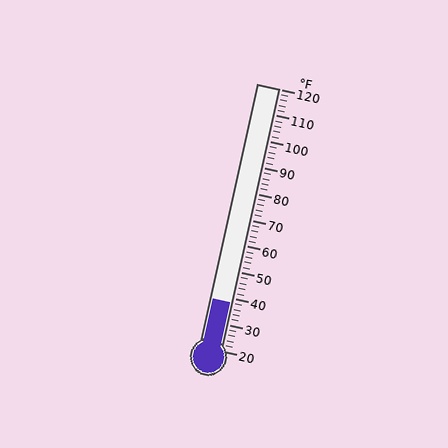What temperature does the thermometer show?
The thermometer shows approximately 38°F.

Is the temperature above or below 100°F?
The temperature is below 100°F.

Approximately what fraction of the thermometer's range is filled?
The thermometer is filled to approximately 20% of its range.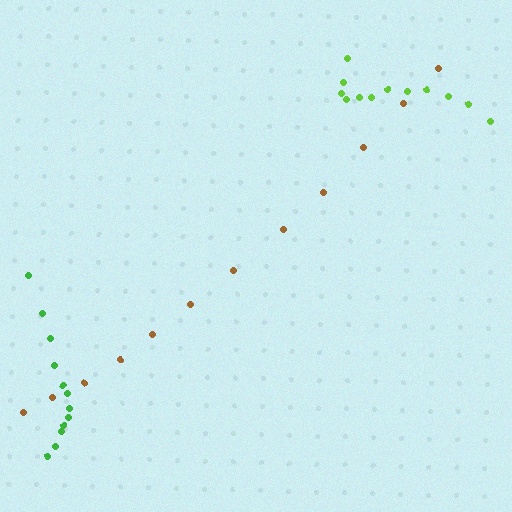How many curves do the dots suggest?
There are 3 distinct paths.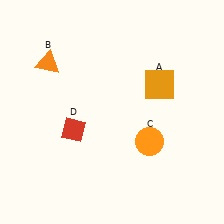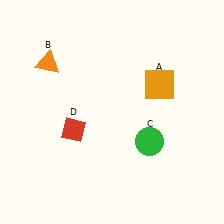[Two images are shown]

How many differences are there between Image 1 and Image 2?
There is 1 difference between the two images.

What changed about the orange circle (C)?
In Image 1, C is orange. In Image 2, it changed to green.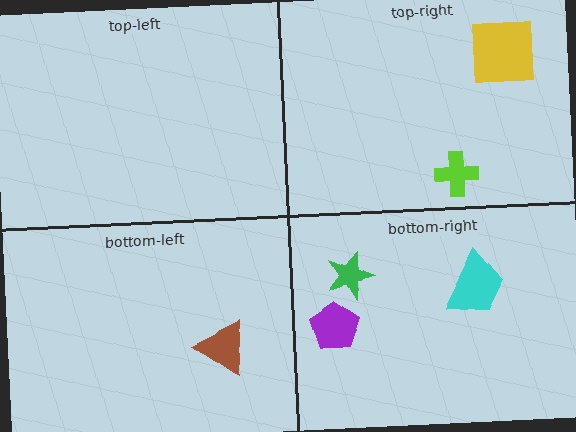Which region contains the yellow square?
The top-right region.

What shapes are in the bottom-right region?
The cyan trapezoid, the purple pentagon, the green star.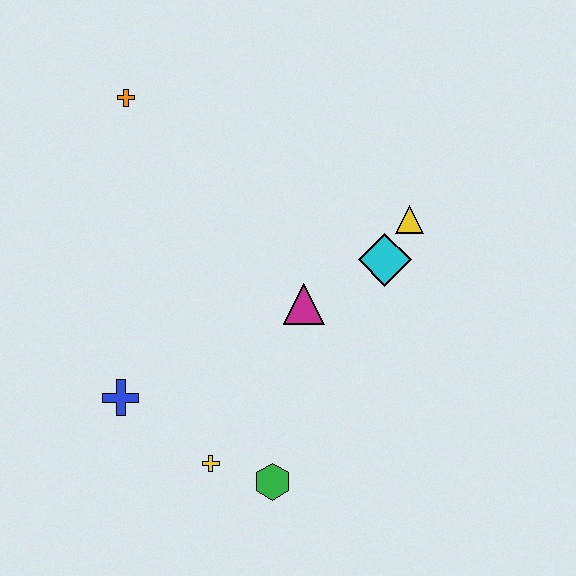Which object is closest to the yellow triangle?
The cyan diamond is closest to the yellow triangle.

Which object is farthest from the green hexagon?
The orange cross is farthest from the green hexagon.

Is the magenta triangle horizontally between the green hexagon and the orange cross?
No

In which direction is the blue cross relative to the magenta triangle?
The blue cross is to the left of the magenta triangle.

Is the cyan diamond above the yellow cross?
Yes